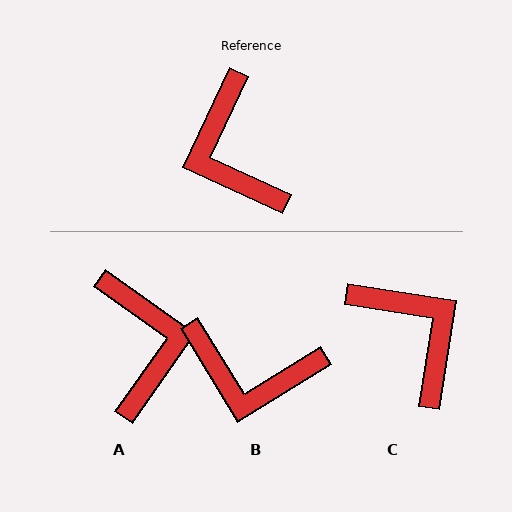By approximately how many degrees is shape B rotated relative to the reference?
Approximately 56 degrees counter-clockwise.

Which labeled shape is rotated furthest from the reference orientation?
A, about 170 degrees away.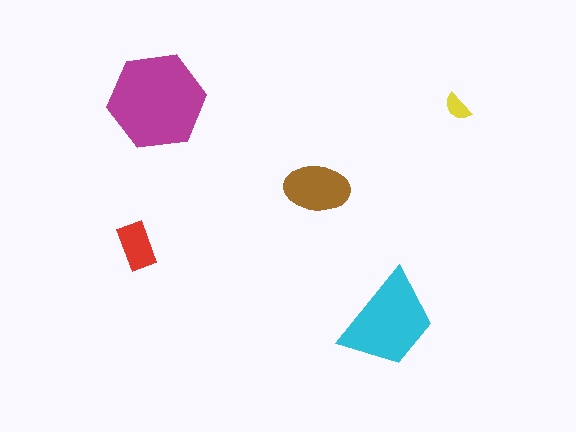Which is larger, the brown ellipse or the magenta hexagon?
The magenta hexagon.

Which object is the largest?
The magenta hexagon.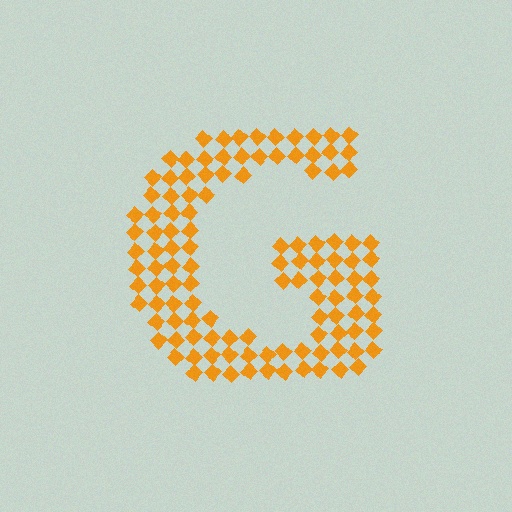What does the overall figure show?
The overall figure shows the letter G.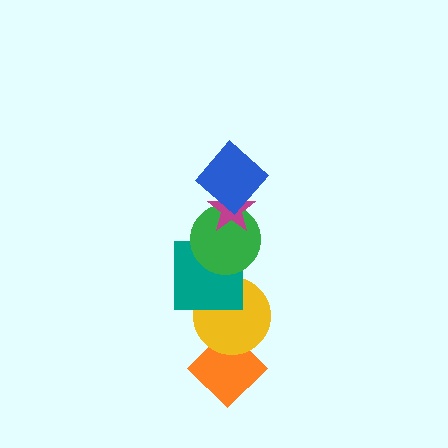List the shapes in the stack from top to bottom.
From top to bottom: the blue diamond, the magenta star, the green circle, the teal square, the yellow circle, the orange diamond.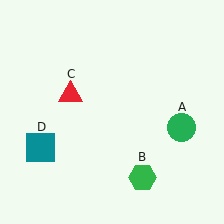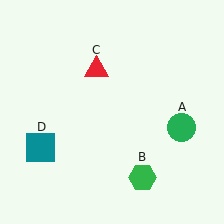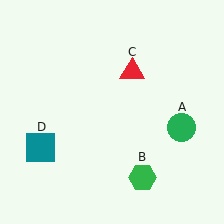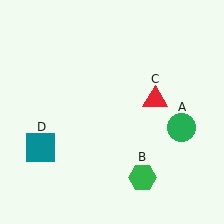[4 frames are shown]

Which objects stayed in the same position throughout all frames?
Green circle (object A) and green hexagon (object B) and teal square (object D) remained stationary.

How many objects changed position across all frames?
1 object changed position: red triangle (object C).